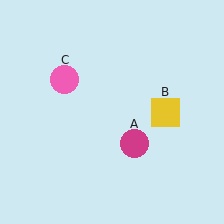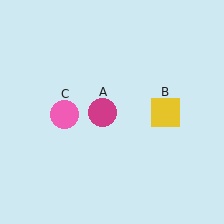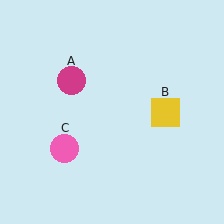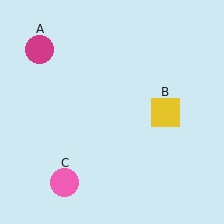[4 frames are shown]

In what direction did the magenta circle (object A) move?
The magenta circle (object A) moved up and to the left.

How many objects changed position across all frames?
2 objects changed position: magenta circle (object A), pink circle (object C).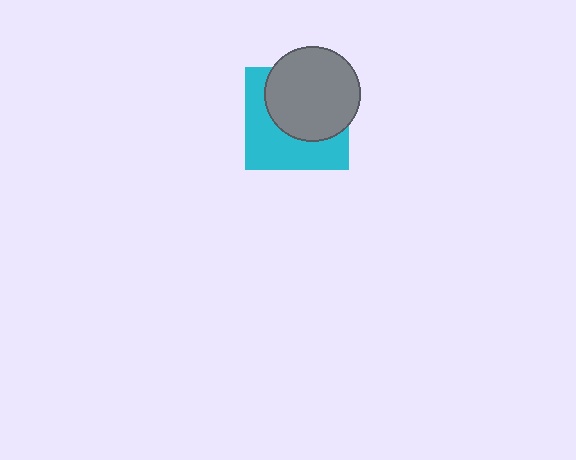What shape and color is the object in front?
The object in front is a gray circle.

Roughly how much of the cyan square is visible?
About half of it is visible (roughly 47%).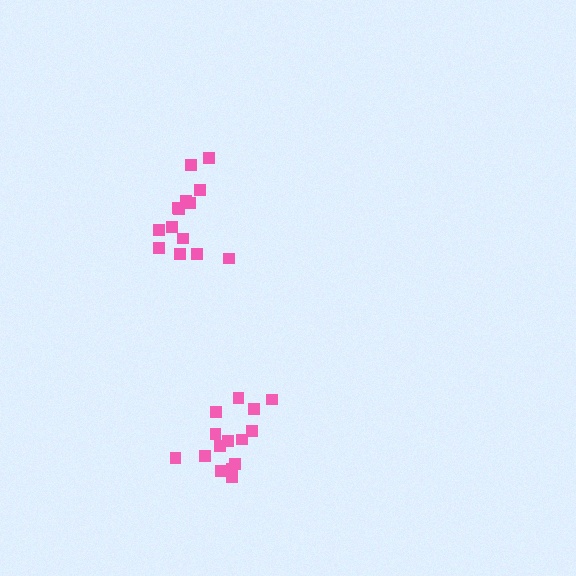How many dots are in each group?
Group 1: 15 dots, Group 2: 14 dots (29 total).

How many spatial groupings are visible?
There are 2 spatial groupings.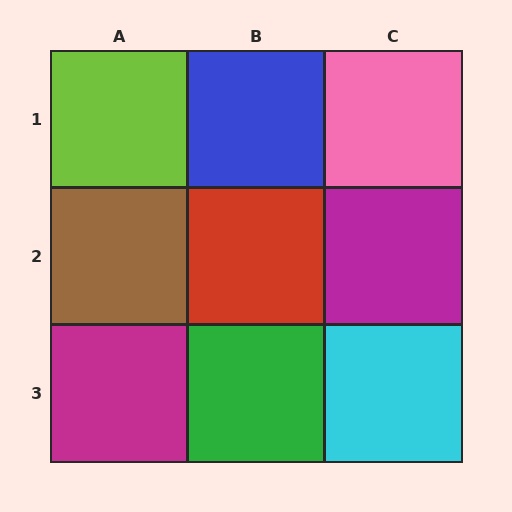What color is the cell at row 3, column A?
Magenta.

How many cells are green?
1 cell is green.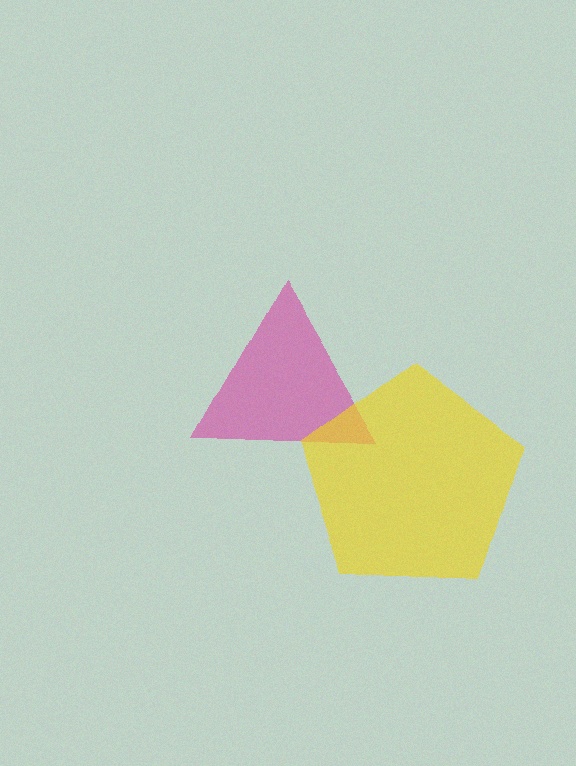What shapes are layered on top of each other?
The layered shapes are: a magenta triangle, a yellow pentagon.